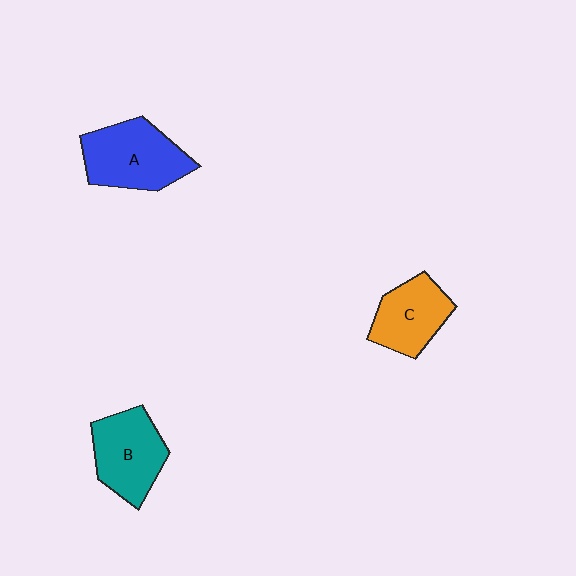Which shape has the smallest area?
Shape C (orange).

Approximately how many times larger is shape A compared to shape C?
Approximately 1.3 times.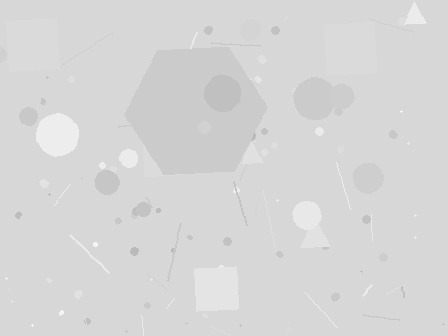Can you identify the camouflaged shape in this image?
The camouflaged shape is a hexagon.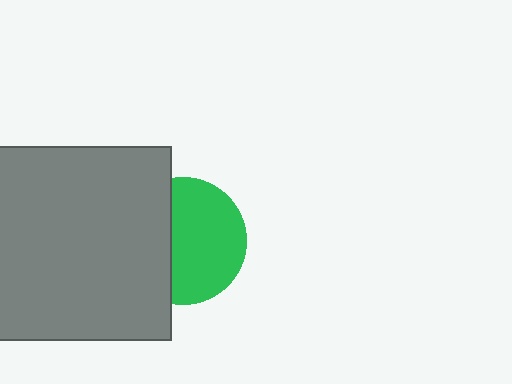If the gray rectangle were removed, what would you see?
You would see the complete green circle.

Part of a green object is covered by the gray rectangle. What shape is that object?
It is a circle.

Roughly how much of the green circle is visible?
About half of it is visible (roughly 61%).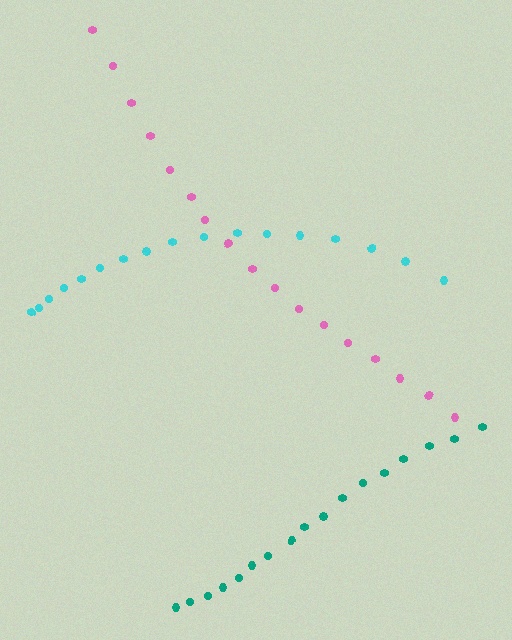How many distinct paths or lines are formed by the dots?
There are 3 distinct paths.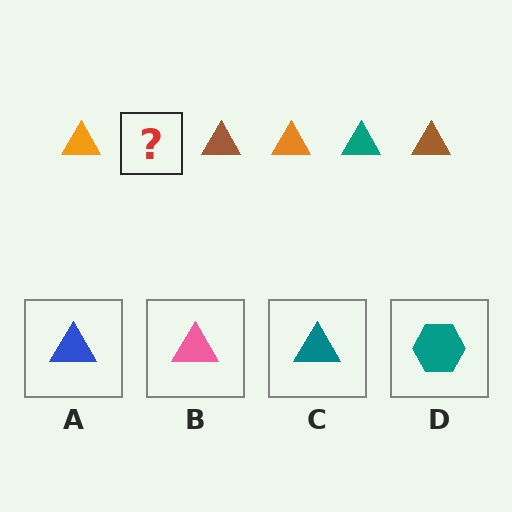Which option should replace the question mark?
Option C.